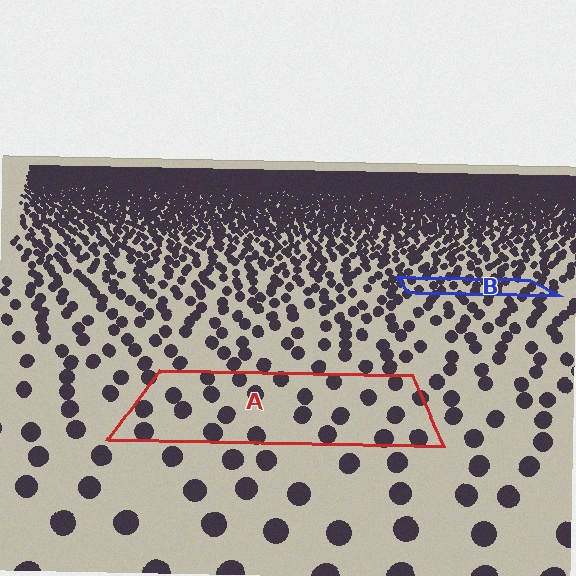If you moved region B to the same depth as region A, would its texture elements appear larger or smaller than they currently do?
They would appear larger. At a closer depth, the same texture elements are projected at a bigger on-screen size.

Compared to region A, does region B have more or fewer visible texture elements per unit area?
Region B has more texture elements per unit area — they are packed more densely because it is farther away.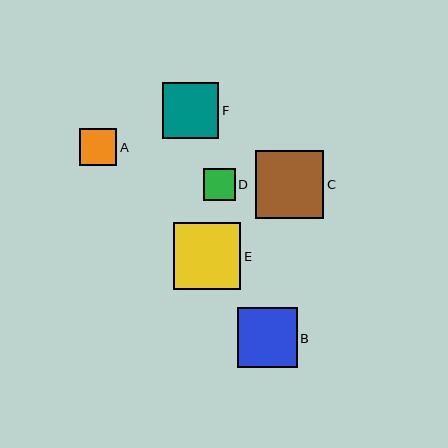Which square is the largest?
Square C is the largest with a size of approximately 68 pixels.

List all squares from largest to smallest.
From largest to smallest: C, E, B, F, A, D.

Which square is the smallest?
Square D is the smallest with a size of approximately 32 pixels.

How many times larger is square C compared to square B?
Square C is approximately 1.1 times the size of square B.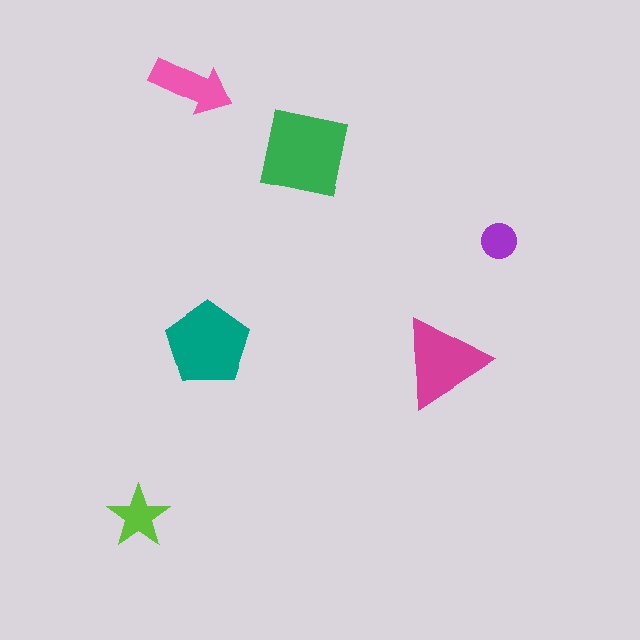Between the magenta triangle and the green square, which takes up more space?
The green square.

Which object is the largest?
The green square.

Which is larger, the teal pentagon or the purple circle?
The teal pentagon.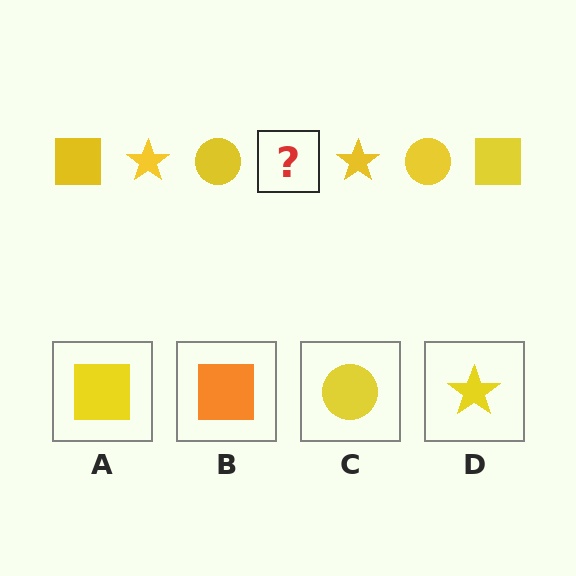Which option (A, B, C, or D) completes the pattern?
A.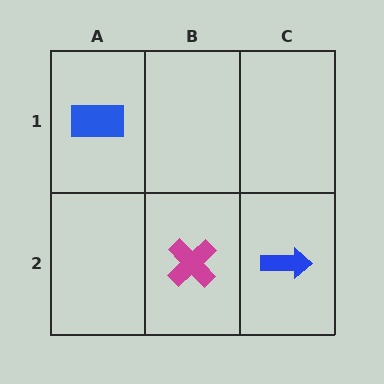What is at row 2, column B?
A magenta cross.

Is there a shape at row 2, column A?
No, that cell is empty.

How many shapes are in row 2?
2 shapes.